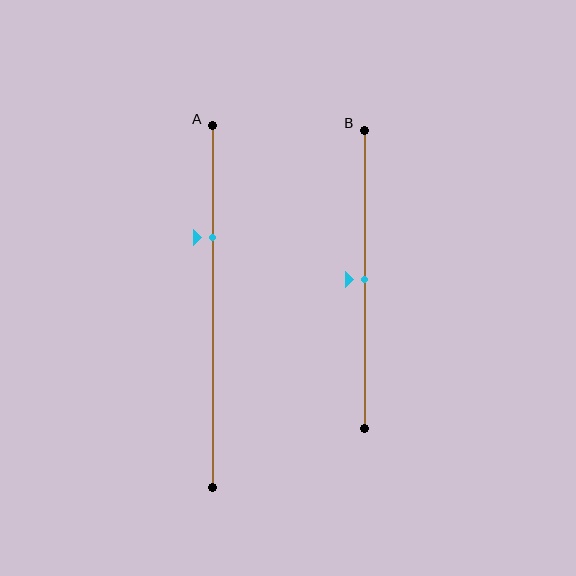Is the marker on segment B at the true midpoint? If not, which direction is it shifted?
Yes, the marker on segment B is at the true midpoint.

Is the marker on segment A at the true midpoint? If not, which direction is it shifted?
No, the marker on segment A is shifted upward by about 19% of the segment length.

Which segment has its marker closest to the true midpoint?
Segment B has its marker closest to the true midpoint.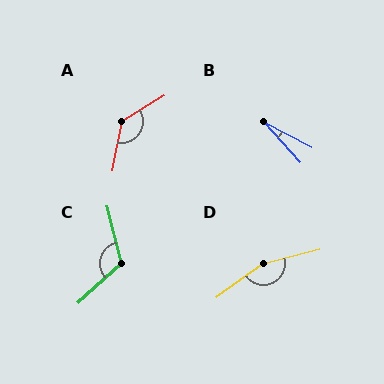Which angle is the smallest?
B, at approximately 20 degrees.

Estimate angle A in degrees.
Approximately 132 degrees.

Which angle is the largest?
D, at approximately 158 degrees.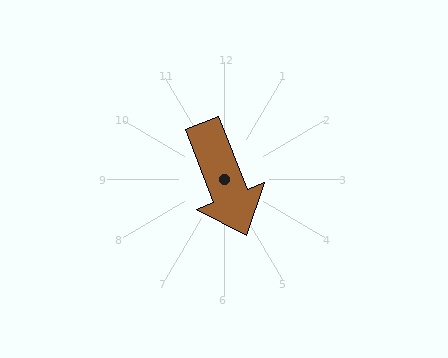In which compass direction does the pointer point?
South.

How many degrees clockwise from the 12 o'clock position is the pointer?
Approximately 159 degrees.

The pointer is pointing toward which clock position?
Roughly 5 o'clock.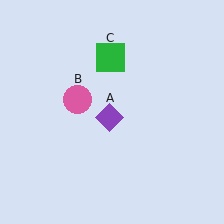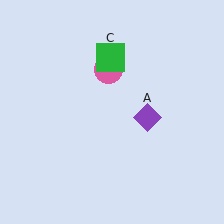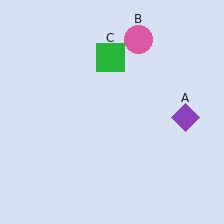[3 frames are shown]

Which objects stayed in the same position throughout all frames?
Green square (object C) remained stationary.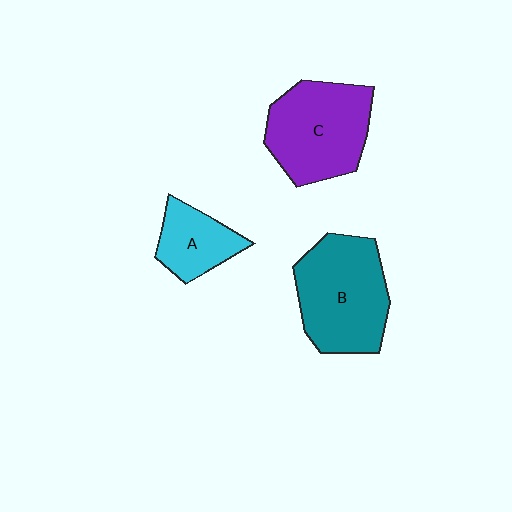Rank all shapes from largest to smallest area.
From largest to smallest: B (teal), C (purple), A (cyan).